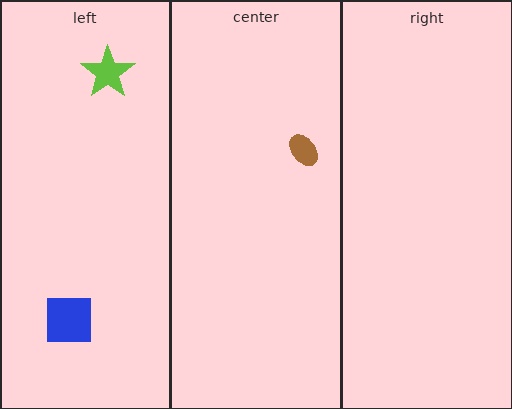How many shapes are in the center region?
1.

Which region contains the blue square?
The left region.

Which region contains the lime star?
The left region.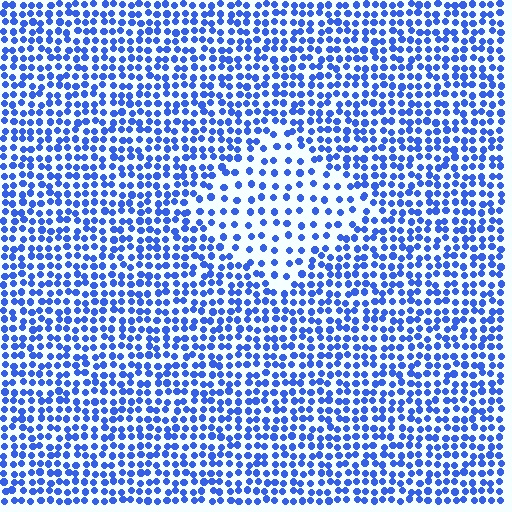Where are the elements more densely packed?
The elements are more densely packed outside the diamond boundary.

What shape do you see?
I see a diamond.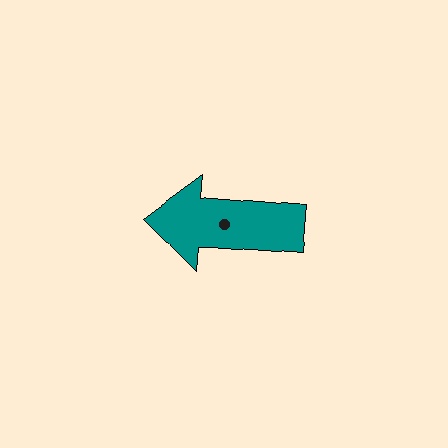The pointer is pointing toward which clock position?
Roughly 9 o'clock.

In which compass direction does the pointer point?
West.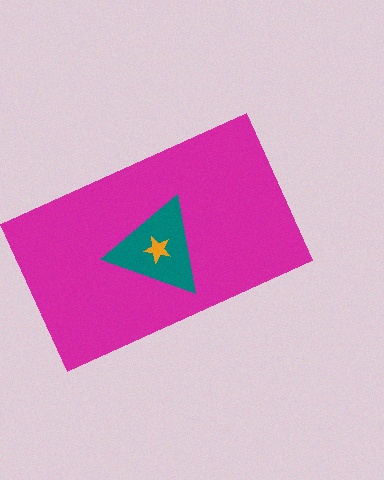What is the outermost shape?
The magenta rectangle.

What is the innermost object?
The orange star.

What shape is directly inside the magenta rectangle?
The teal triangle.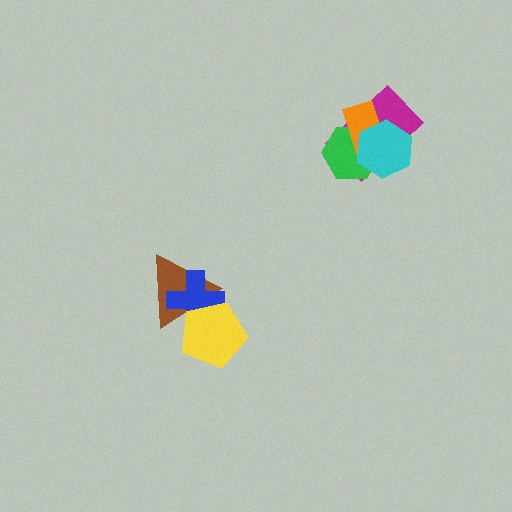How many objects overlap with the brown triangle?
2 objects overlap with the brown triangle.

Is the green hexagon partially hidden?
Yes, it is partially covered by another shape.